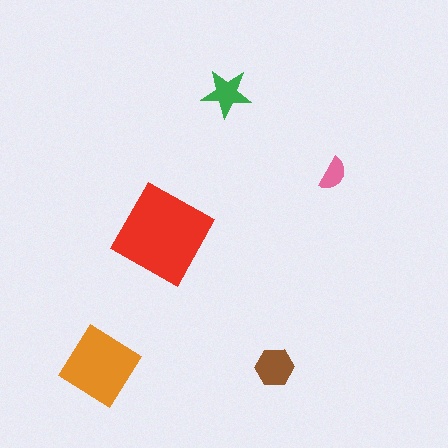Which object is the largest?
The red diamond.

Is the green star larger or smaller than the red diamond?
Smaller.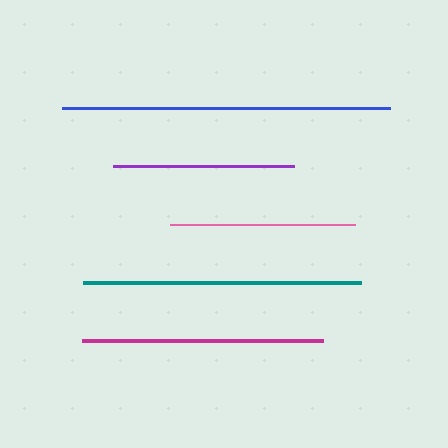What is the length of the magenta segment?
The magenta segment is approximately 241 pixels long.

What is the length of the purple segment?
The purple segment is approximately 181 pixels long.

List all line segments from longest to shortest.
From longest to shortest: blue, teal, magenta, pink, purple.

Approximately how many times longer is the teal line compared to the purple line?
The teal line is approximately 1.5 times the length of the purple line.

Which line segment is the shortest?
The purple line is the shortest at approximately 181 pixels.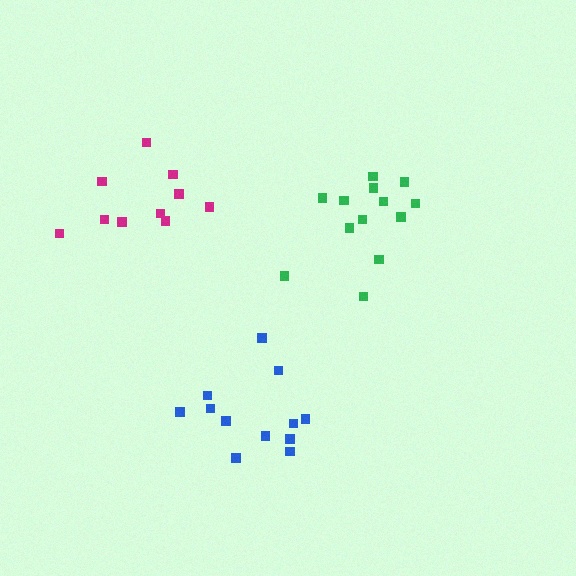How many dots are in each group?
Group 1: 10 dots, Group 2: 12 dots, Group 3: 13 dots (35 total).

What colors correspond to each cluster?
The clusters are colored: magenta, blue, green.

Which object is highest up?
The magenta cluster is topmost.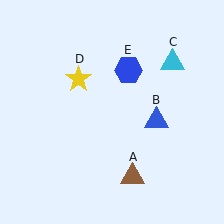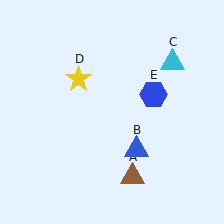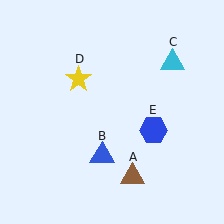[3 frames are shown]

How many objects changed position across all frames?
2 objects changed position: blue triangle (object B), blue hexagon (object E).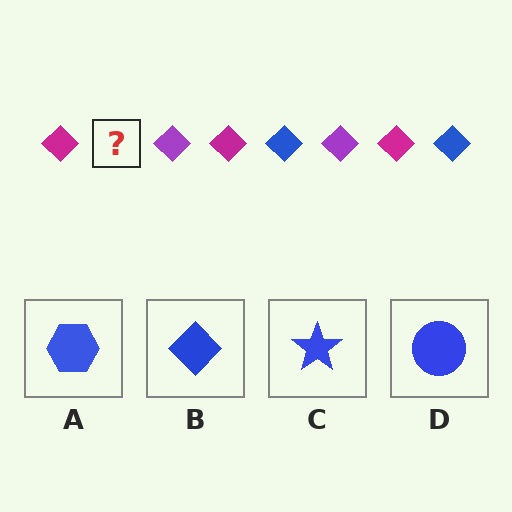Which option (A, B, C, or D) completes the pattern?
B.